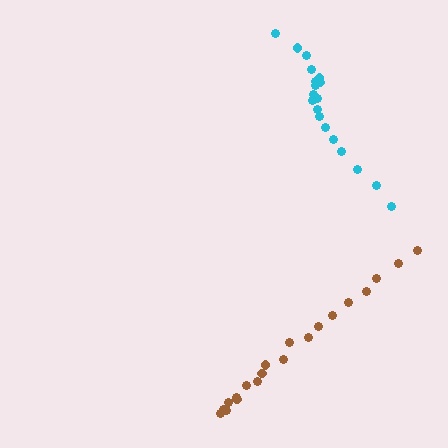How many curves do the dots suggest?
There are 2 distinct paths.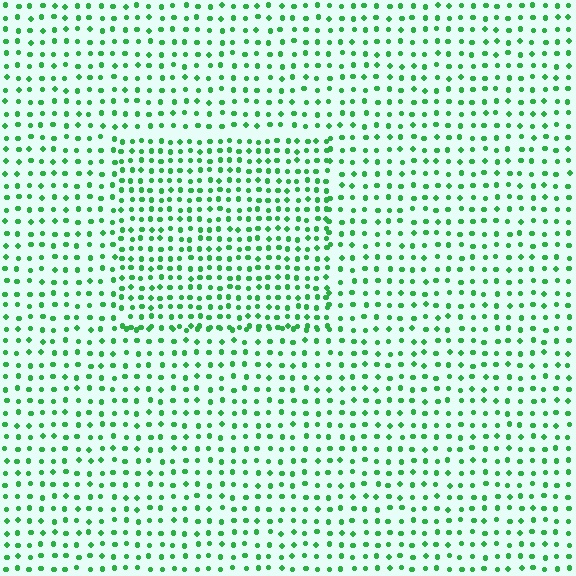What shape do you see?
I see a rectangle.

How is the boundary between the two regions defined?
The boundary is defined by a change in element density (approximately 1.5x ratio). All elements are the same color, size, and shape.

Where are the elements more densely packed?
The elements are more densely packed inside the rectangle boundary.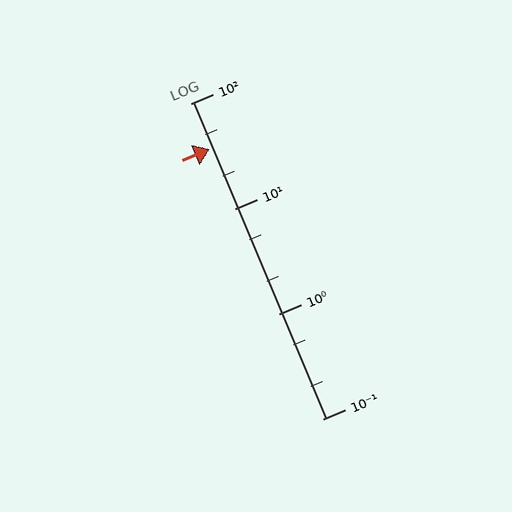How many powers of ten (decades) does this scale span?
The scale spans 3 decades, from 0.1 to 100.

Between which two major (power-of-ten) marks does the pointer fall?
The pointer is between 10 and 100.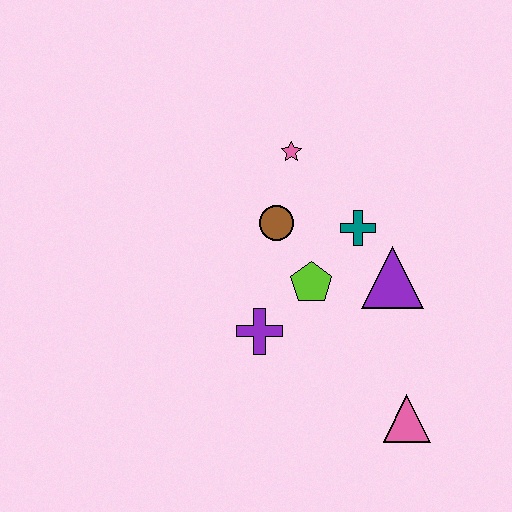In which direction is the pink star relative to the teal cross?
The pink star is above the teal cross.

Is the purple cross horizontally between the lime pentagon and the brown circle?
No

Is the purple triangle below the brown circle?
Yes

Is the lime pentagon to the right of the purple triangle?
No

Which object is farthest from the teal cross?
The pink triangle is farthest from the teal cross.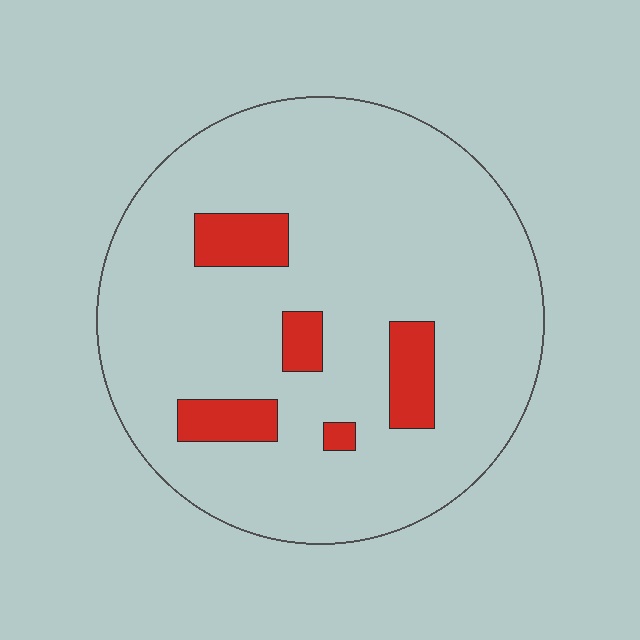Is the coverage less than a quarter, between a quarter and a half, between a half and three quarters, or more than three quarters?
Less than a quarter.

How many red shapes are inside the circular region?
5.